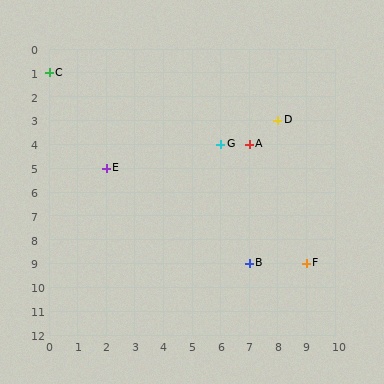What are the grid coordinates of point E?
Point E is at grid coordinates (2, 5).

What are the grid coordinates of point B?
Point B is at grid coordinates (7, 9).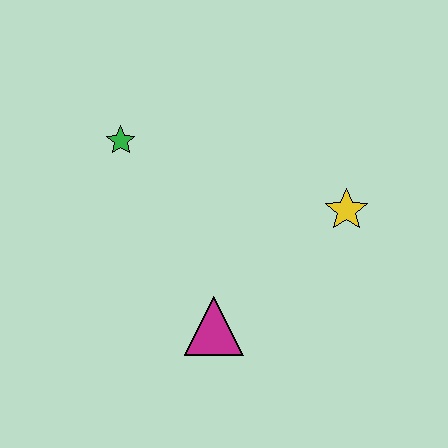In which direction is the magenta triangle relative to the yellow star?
The magenta triangle is to the left of the yellow star.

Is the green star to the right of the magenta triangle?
No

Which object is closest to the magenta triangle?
The yellow star is closest to the magenta triangle.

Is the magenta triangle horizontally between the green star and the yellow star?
Yes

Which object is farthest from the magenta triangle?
The green star is farthest from the magenta triangle.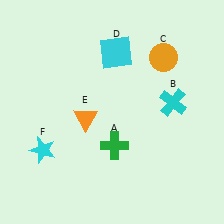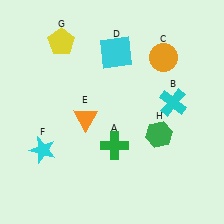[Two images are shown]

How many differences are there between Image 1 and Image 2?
There are 2 differences between the two images.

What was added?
A yellow pentagon (G), a green hexagon (H) were added in Image 2.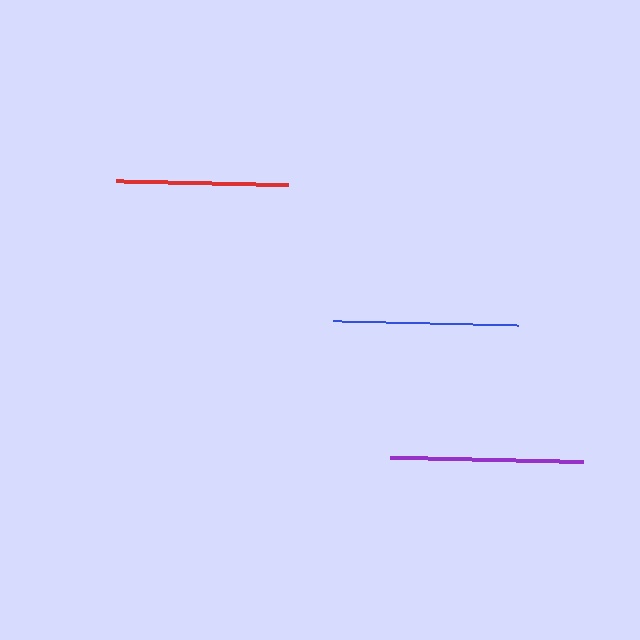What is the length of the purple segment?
The purple segment is approximately 193 pixels long.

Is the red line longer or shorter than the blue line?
The blue line is longer than the red line.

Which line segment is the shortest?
The red line is the shortest at approximately 172 pixels.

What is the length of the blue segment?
The blue segment is approximately 185 pixels long.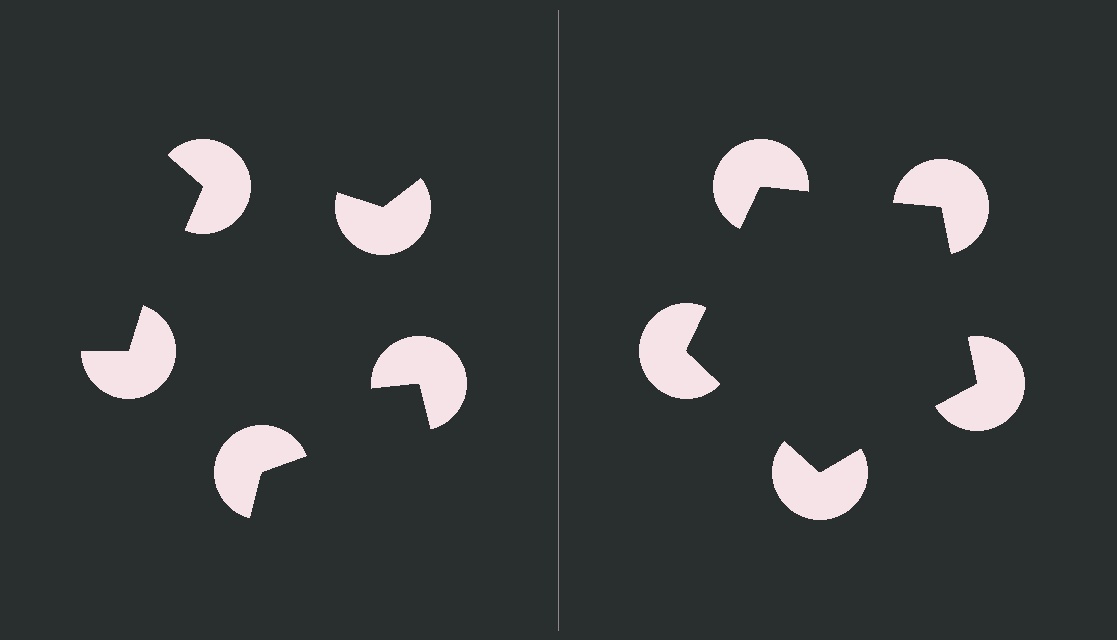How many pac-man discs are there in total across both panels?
10 — 5 on each side.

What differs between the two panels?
The pac-man discs are positioned identically on both sides; only the wedge orientations differ. On the right they align to a pentagon; on the left they are misaligned.